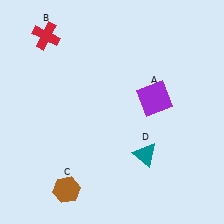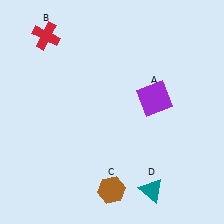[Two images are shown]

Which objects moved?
The objects that moved are: the brown hexagon (C), the teal triangle (D).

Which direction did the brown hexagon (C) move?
The brown hexagon (C) moved right.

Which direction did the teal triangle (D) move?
The teal triangle (D) moved down.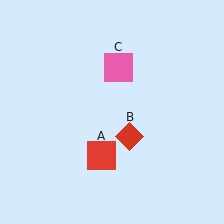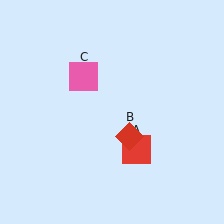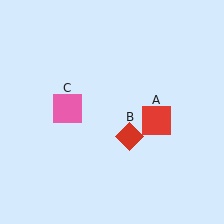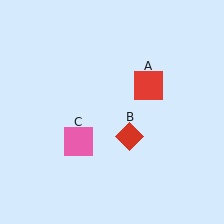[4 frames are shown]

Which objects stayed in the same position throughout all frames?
Red diamond (object B) remained stationary.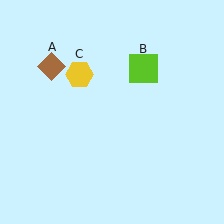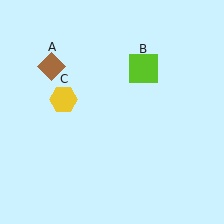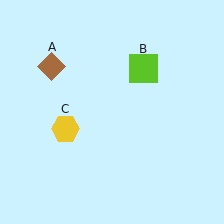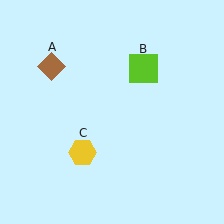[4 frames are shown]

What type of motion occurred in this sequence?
The yellow hexagon (object C) rotated counterclockwise around the center of the scene.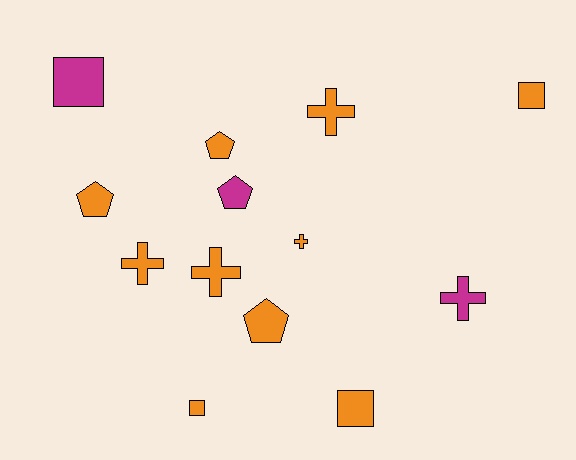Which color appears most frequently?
Orange, with 10 objects.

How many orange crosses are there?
There are 4 orange crosses.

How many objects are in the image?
There are 13 objects.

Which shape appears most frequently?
Cross, with 5 objects.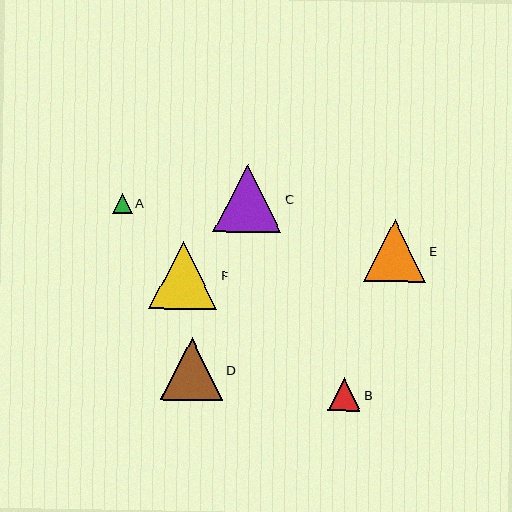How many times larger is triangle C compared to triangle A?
Triangle C is approximately 3.4 times the size of triangle A.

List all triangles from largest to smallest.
From largest to smallest: C, F, D, E, B, A.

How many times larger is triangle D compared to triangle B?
Triangle D is approximately 1.9 times the size of triangle B.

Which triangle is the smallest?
Triangle A is the smallest with a size of approximately 20 pixels.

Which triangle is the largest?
Triangle C is the largest with a size of approximately 69 pixels.